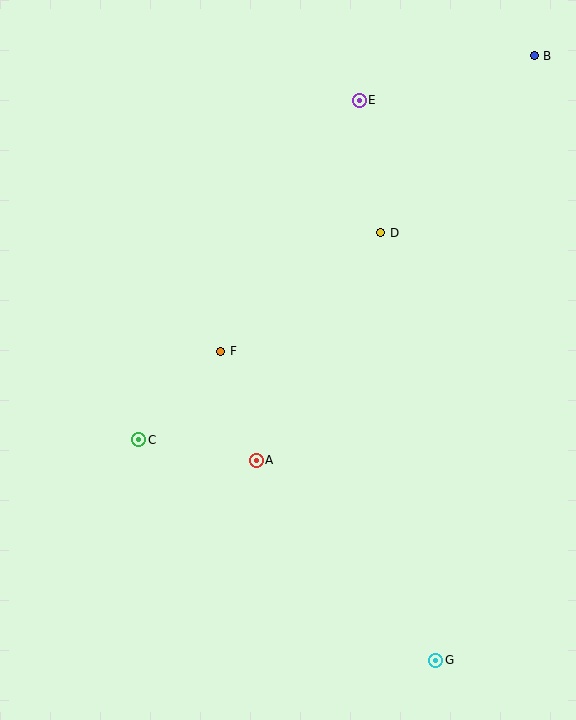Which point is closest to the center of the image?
Point F at (221, 351) is closest to the center.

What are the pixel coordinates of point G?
Point G is at (436, 660).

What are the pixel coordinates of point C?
Point C is at (139, 440).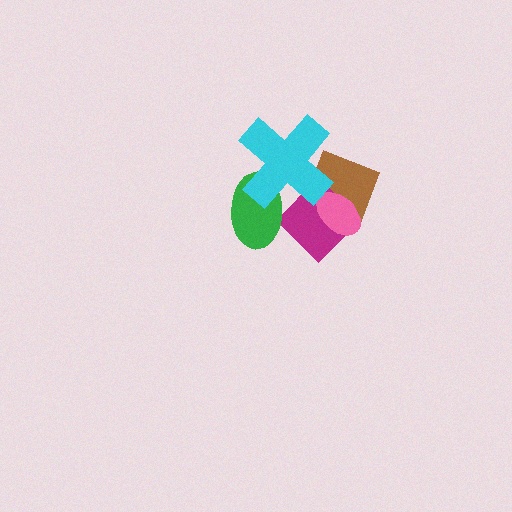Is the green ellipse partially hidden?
Yes, it is partially covered by another shape.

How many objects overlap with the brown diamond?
3 objects overlap with the brown diamond.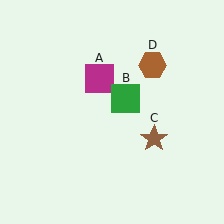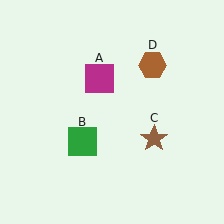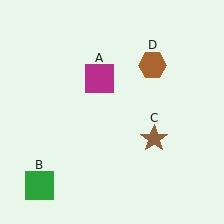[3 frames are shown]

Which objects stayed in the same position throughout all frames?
Magenta square (object A) and brown star (object C) and brown hexagon (object D) remained stationary.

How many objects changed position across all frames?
1 object changed position: green square (object B).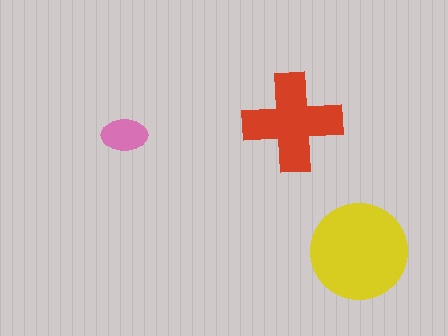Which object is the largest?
The yellow circle.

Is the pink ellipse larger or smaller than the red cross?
Smaller.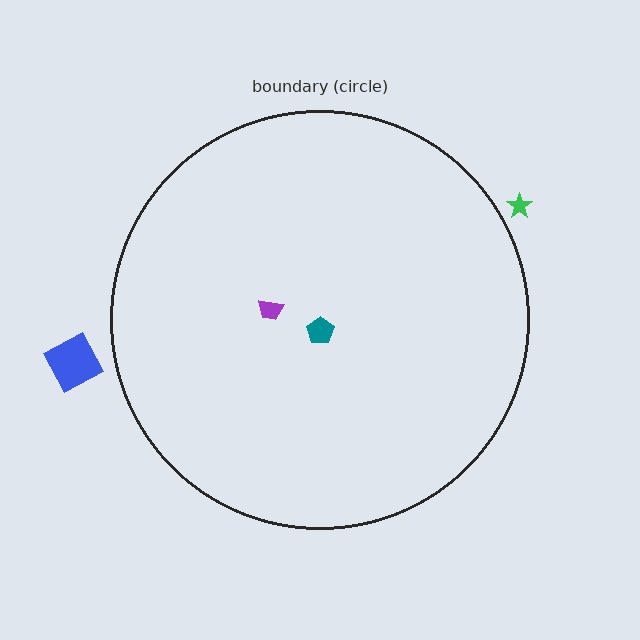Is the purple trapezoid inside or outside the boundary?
Inside.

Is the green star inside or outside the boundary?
Outside.